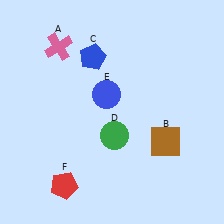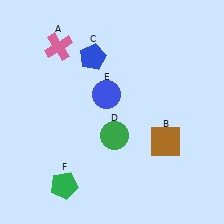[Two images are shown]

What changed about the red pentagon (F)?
In Image 1, F is red. In Image 2, it changed to green.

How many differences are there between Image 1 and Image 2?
There is 1 difference between the two images.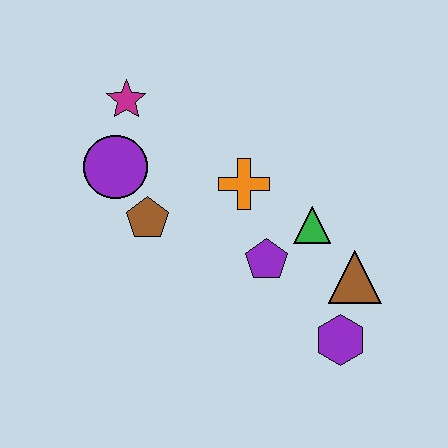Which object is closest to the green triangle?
The purple pentagon is closest to the green triangle.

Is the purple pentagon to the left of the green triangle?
Yes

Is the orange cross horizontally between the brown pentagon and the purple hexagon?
Yes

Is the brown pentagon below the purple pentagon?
No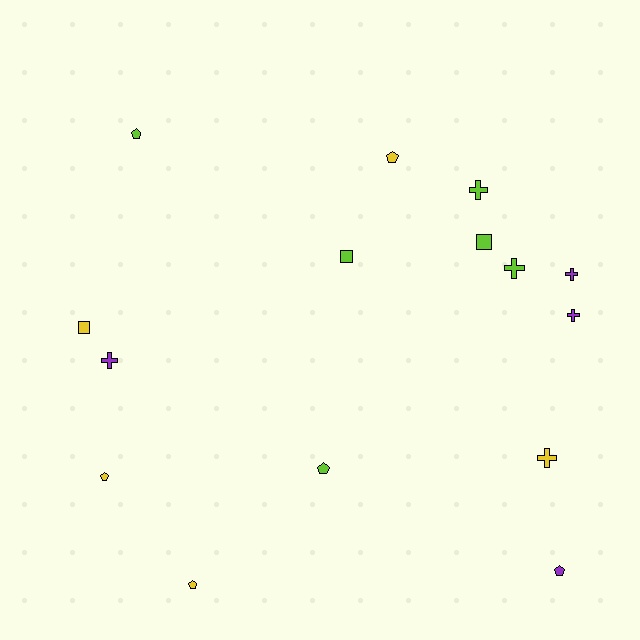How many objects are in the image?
There are 15 objects.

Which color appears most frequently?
Lime, with 6 objects.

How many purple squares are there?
There are no purple squares.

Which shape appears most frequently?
Cross, with 6 objects.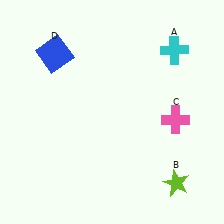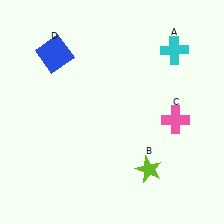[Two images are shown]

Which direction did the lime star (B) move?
The lime star (B) moved left.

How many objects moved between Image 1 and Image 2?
1 object moved between the two images.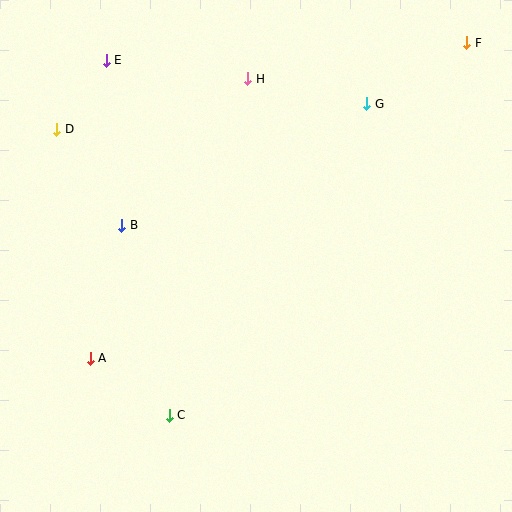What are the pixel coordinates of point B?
Point B is at (122, 225).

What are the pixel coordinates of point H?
Point H is at (248, 79).